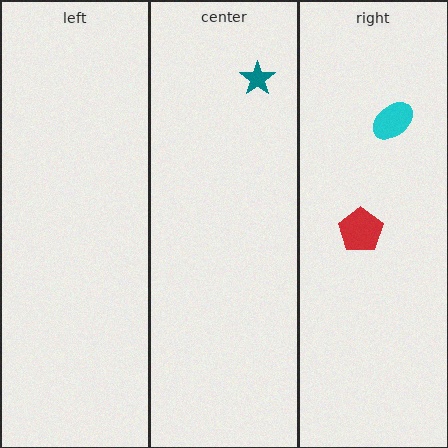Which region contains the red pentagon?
The right region.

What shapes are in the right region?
The red pentagon, the cyan ellipse.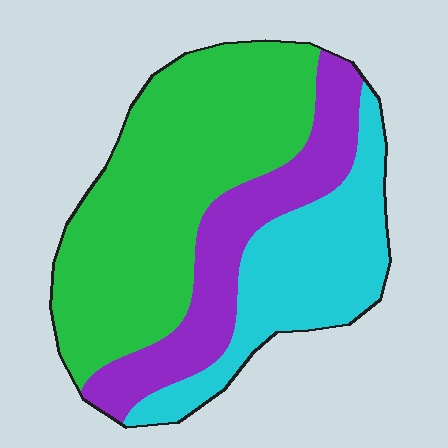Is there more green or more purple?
Green.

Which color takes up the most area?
Green, at roughly 50%.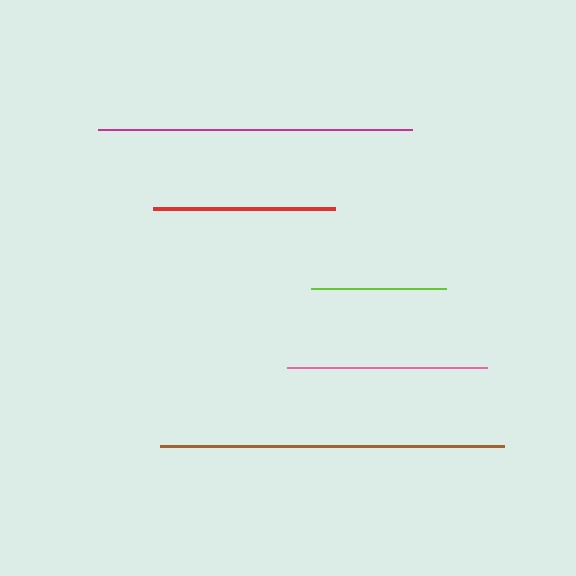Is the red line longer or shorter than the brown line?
The brown line is longer than the red line.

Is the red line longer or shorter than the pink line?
The pink line is longer than the red line.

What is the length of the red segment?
The red segment is approximately 182 pixels long.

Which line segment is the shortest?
The lime line is the shortest at approximately 135 pixels.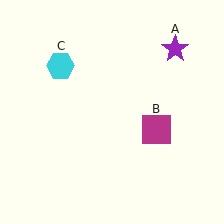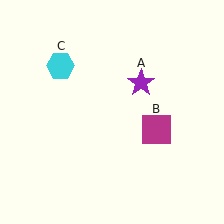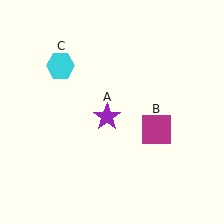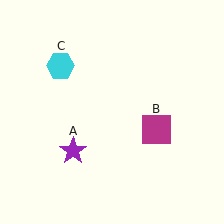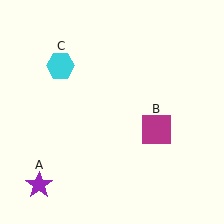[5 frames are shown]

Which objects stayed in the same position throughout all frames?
Magenta square (object B) and cyan hexagon (object C) remained stationary.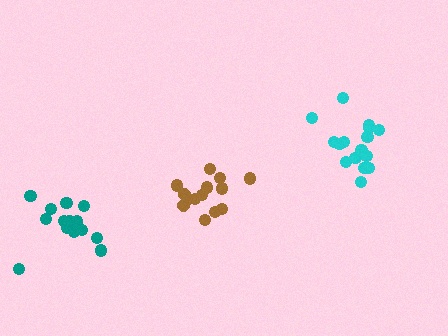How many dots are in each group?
Group 1: 15 dots, Group 2: 16 dots, Group 3: 14 dots (45 total).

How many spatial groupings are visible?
There are 3 spatial groupings.